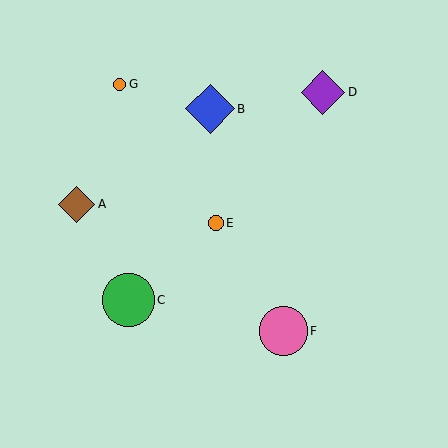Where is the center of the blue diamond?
The center of the blue diamond is at (210, 109).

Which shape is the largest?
The green circle (labeled C) is the largest.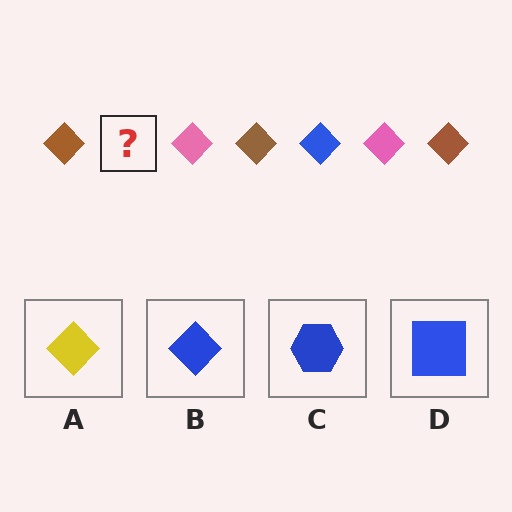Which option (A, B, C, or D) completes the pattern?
B.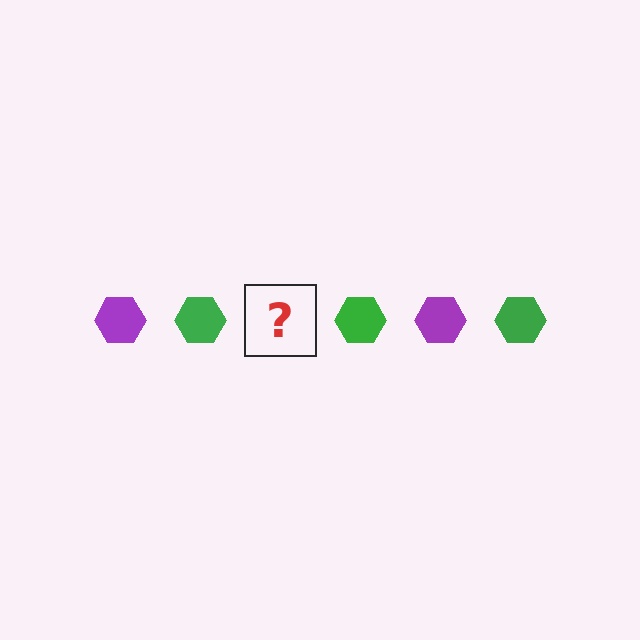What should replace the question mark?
The question mark should be replaced with a purple hexagon.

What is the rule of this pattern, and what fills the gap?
The rule is that the pattern cycles through purple, green hexagons. The gap should be filled with a purple hexagon.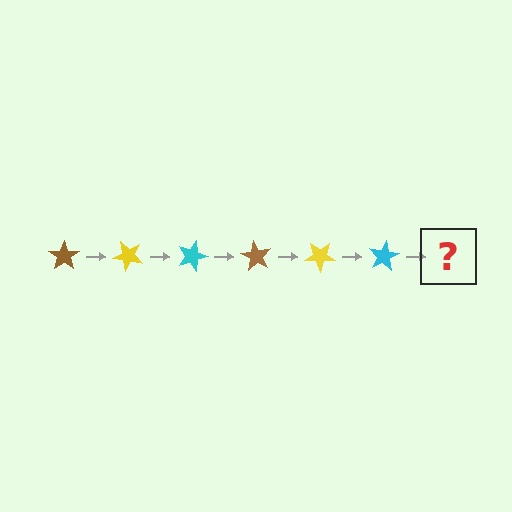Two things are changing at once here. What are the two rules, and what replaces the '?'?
The two rules are that it rotates 45 degrees each step and the color cycles through brown, yellow, and cyan. The '?' should be a brown star, rotated 270 degrees from the start.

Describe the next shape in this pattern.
It should be a brown star, rotated 270 degrees from the start.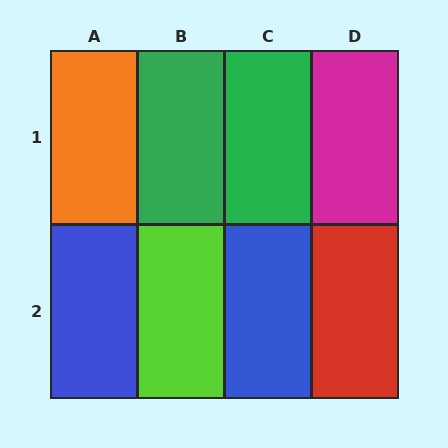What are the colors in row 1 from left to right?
Orange, green, green, magenta.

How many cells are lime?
1 cell is lime.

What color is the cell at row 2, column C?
Blue.